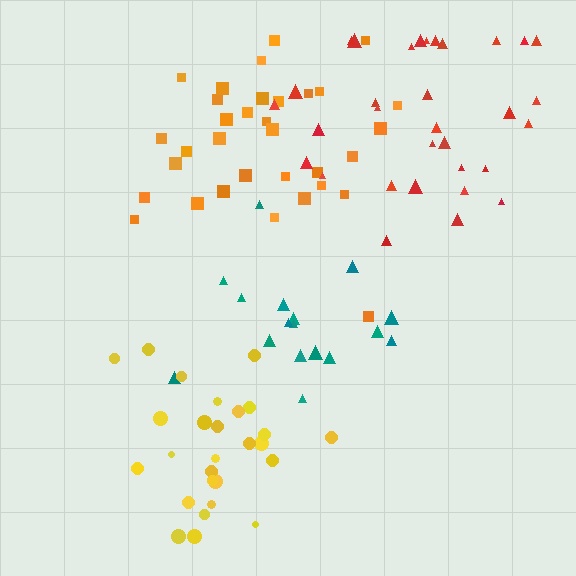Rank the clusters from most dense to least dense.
orange, yellow, red, teal.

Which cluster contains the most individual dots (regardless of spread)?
Orange (33).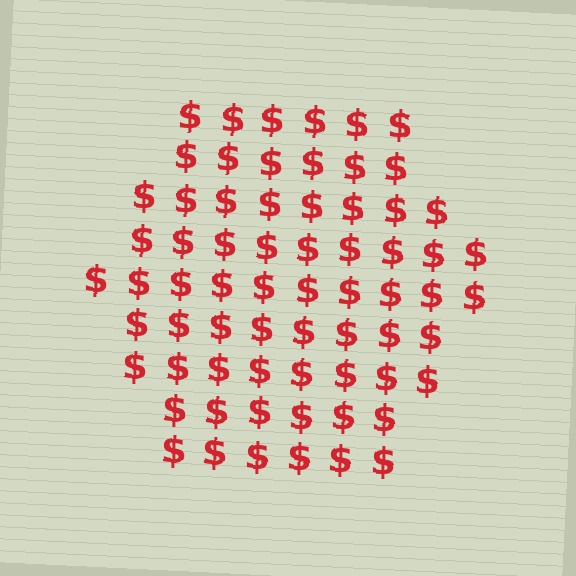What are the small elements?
The small elements are dollar signs.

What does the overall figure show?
The overall figure shows a hexagon.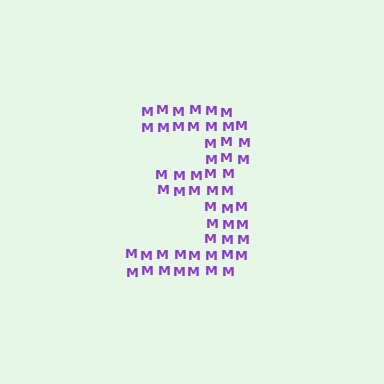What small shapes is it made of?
It is made of small letter M's.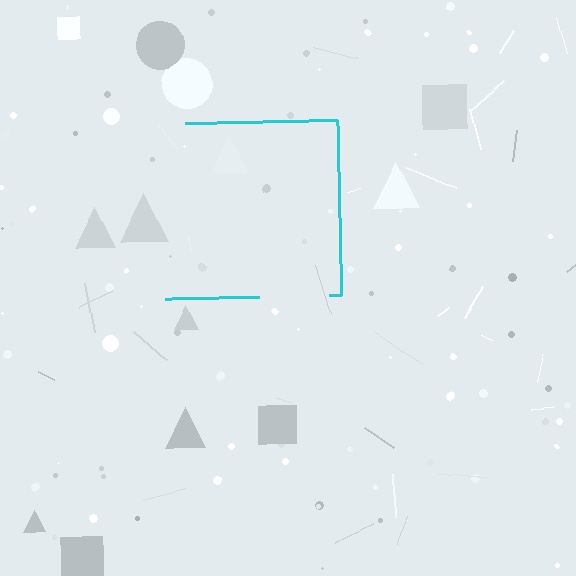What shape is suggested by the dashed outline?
The dashed outline suggests a square.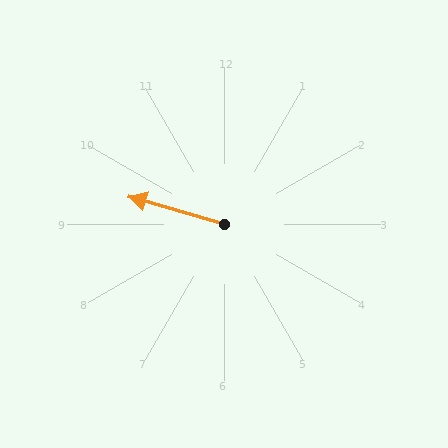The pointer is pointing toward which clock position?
Roughly 10 o'clock.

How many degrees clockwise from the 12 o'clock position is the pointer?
Approximately 286 degrees.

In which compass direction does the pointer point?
West.